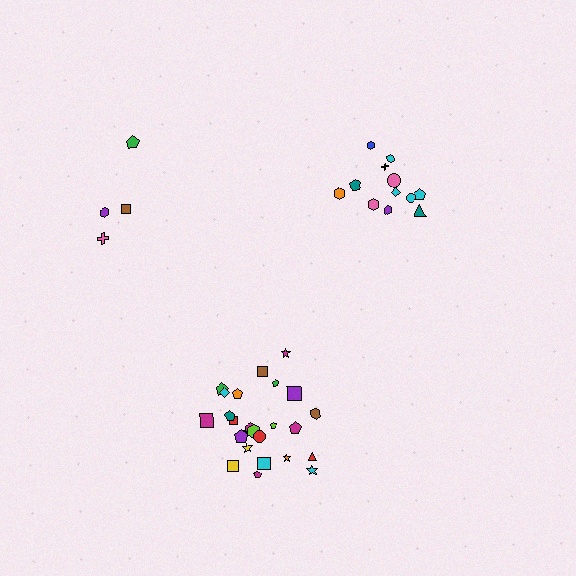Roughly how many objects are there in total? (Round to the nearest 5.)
Roughly 40 objects in total.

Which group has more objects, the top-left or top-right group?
The top-right group.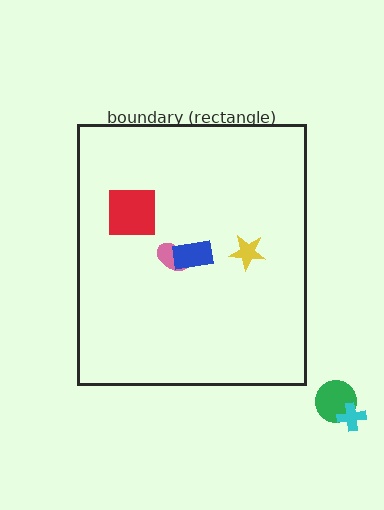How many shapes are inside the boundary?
4 inside, 2 outside.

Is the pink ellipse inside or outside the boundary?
Inside.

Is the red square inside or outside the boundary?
Inside.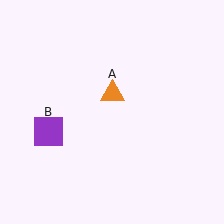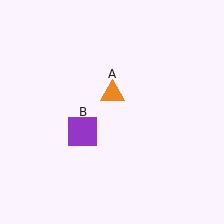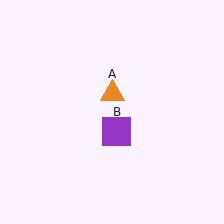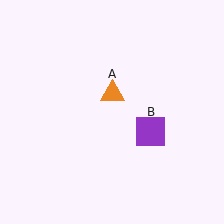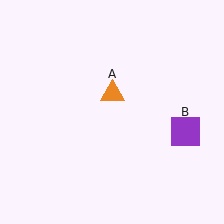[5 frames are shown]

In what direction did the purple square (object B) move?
The purple square (object B) moved right.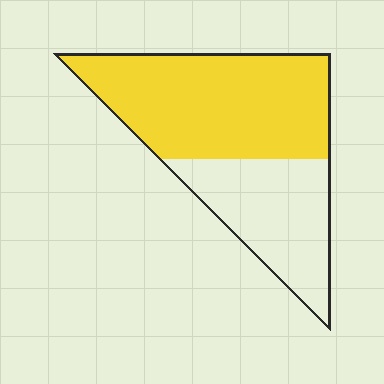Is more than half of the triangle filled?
Yes.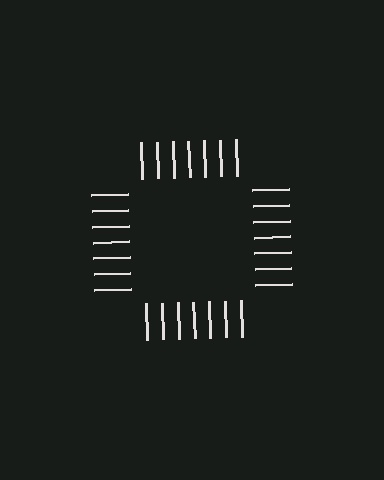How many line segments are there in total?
28 — 7 along each of the 4 edges.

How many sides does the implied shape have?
4 sides — the line-ends trace a square.